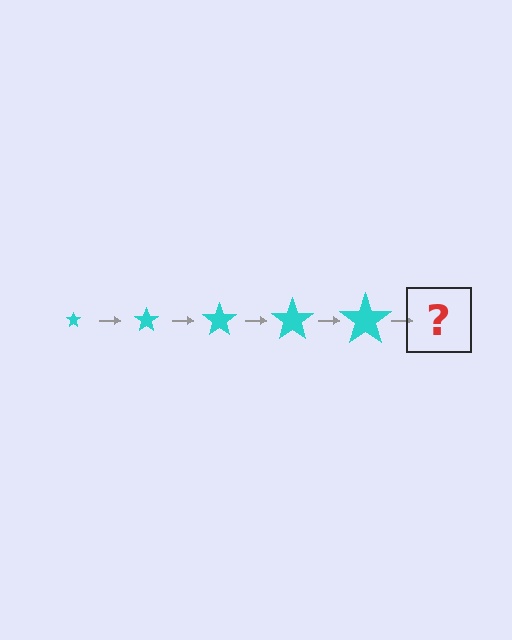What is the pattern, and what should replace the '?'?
The pattern is that the star gets progressively larger each step. The '?' should be a cyan star, larger than the previous one.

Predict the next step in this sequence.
The next step is a cyan star, larger than the previous one.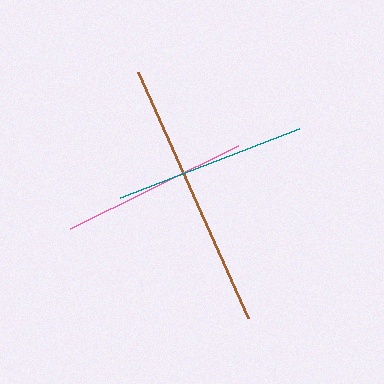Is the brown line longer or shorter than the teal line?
The brown line is longer than the teal line.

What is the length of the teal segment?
The teal segment is approximately 192 pixels long.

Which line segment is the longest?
The brown line is the longest at approximately 270 pixels.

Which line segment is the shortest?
The pink line is the shortest at approximately 188 pixels.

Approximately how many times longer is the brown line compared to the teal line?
The brown line is approximately 1.4 times the length of the teal line.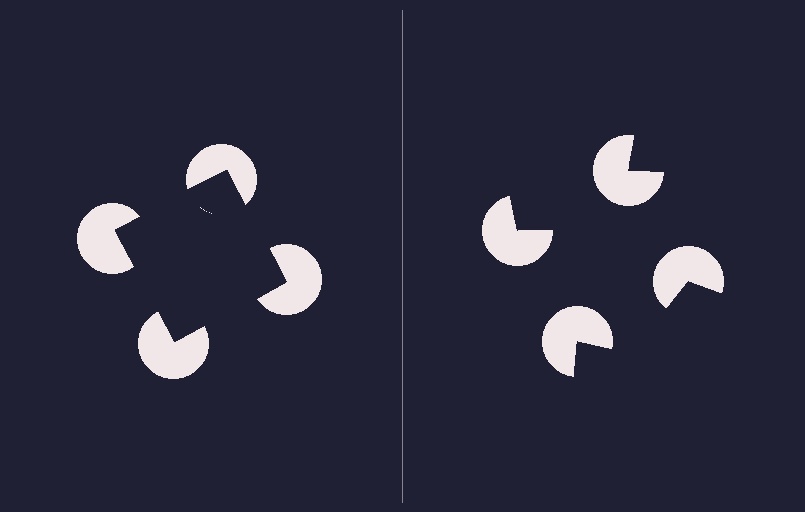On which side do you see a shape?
An illusory square appears on the left side. On the right side the wedge cuts are rotated, so no coherent shape forms.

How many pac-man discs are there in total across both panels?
8 — 4 on each side.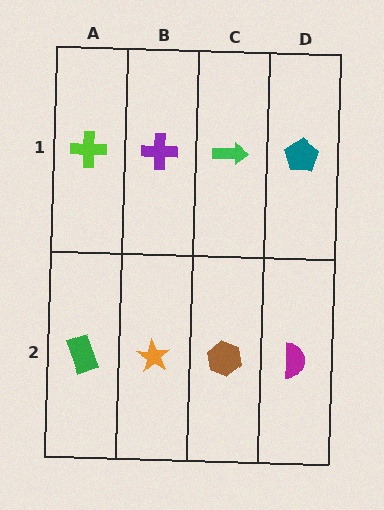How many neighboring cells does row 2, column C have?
3.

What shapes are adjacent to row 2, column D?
A teal pentagon (row 1, column D), a brown hexagon (row 2, column C).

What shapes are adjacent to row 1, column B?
An orange star (row 2, column B), a lime cross (row 1, column A), a green arrow (row 1, column C).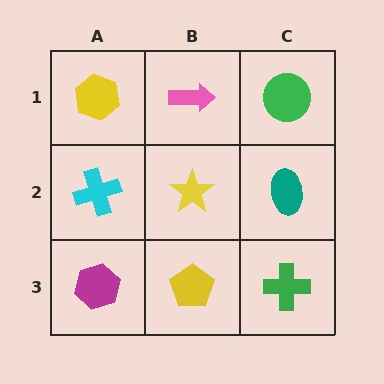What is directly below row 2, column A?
A magenta hexagon.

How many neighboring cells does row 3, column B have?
3.